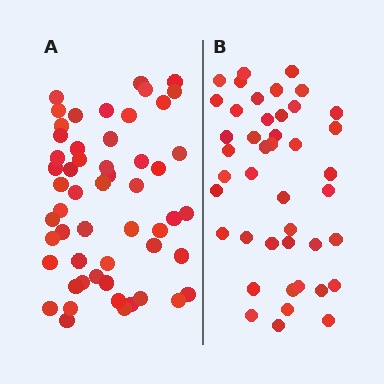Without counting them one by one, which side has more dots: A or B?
Region A (the left region) has more dots.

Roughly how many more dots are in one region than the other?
Region A has roughly 12 or so more dots than region B.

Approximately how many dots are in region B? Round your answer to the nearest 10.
About 40 dots. (The exact count is 43, which rounds to 40.)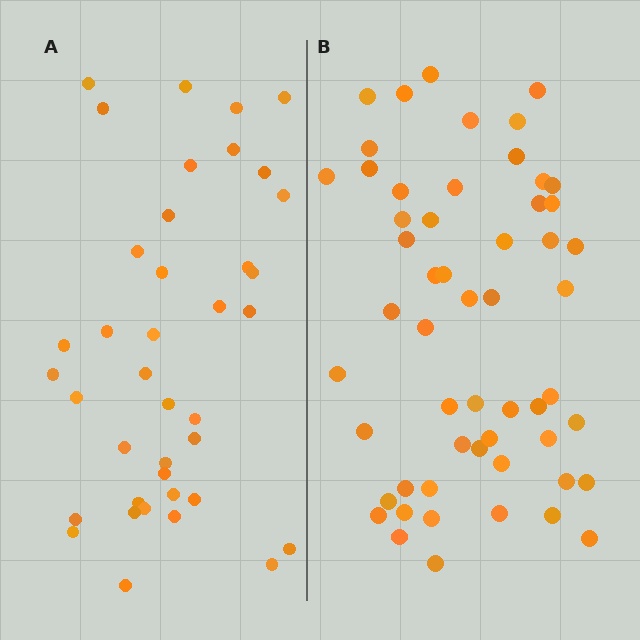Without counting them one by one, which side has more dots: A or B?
Region B (the right region) has more dots.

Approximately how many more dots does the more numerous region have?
Region B has approximately 15 more dots than region A.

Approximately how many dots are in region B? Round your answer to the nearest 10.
About 60 dots. (The exact count is 55, which rounds to 60.)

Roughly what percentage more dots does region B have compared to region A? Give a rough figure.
About 40% more.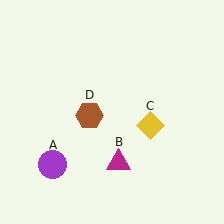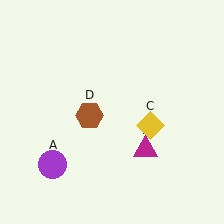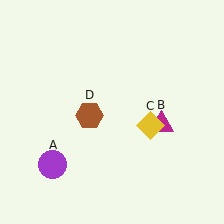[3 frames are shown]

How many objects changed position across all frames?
1 object changed position: magenta triangle (object B).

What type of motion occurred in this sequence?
The magenta triangle (object B) rotated counterclockwise around the center of the scene.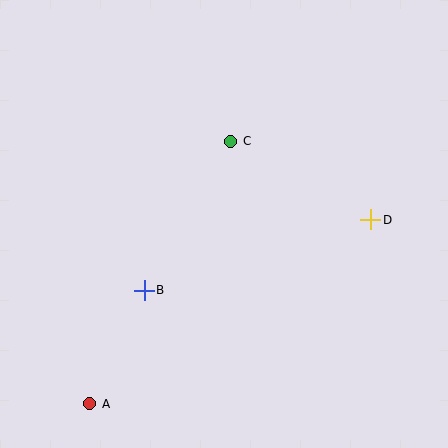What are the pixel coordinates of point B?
Point B is at (144, 290).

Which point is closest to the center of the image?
Point C at (231, 141) is closest to the center.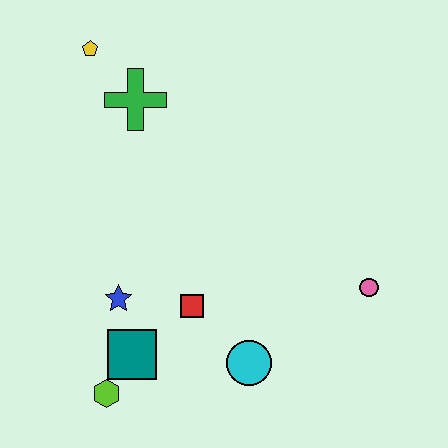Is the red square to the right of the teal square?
Yes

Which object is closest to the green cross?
The yellow pentagon is closest to the green cross.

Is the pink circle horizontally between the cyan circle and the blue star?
No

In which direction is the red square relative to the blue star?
The red square is to the right of the blue star.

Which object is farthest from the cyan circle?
The yellow pentagon is farthest from the cyan circle.